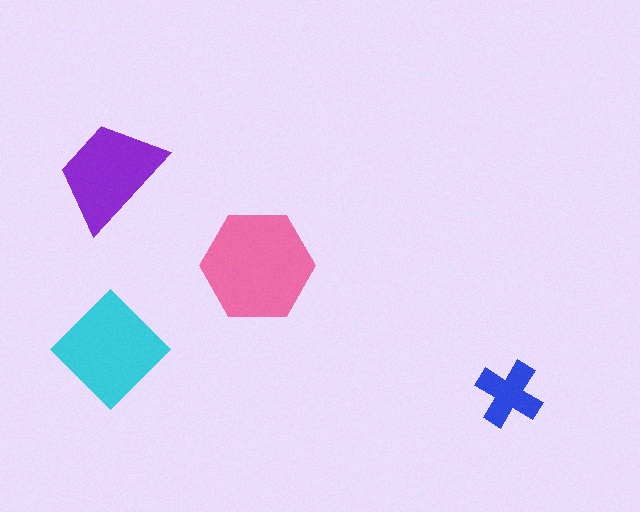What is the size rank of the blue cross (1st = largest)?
4th.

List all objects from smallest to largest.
The blue cross, the purple trapezoid, the cyan diamond, the pink hexagon.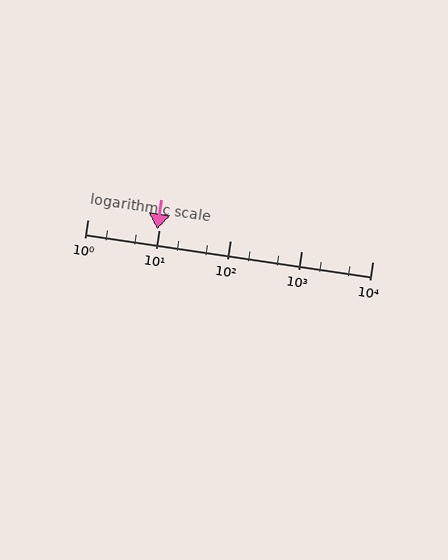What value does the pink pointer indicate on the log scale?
The pointer indicates approximately 9.6.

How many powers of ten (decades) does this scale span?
The scale spans 4 decades, from 1 to 10000.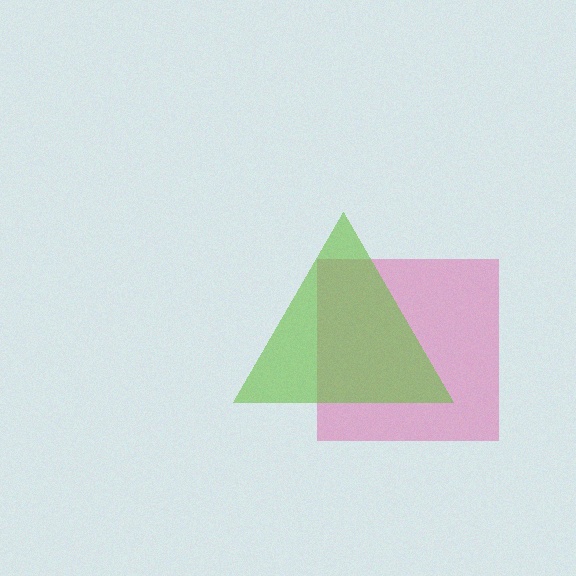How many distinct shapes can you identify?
There are 2 distinct shapes: a pink square, a lime triangle.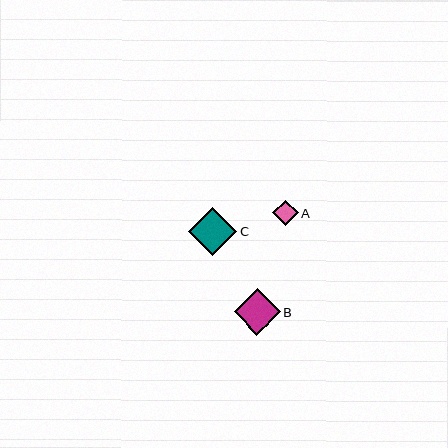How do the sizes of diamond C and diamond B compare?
Diamond C and diamond B are approximately the same size.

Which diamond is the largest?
Diamond C is the largest with a size of approximately 48 pixels.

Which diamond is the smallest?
Diamond A is the smallest with a size of approximately 25 pixels.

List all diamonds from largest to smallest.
From largest to smallest: C, B, A.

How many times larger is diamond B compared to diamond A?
Diamond B is approximately 1.8 times the size of diamond A.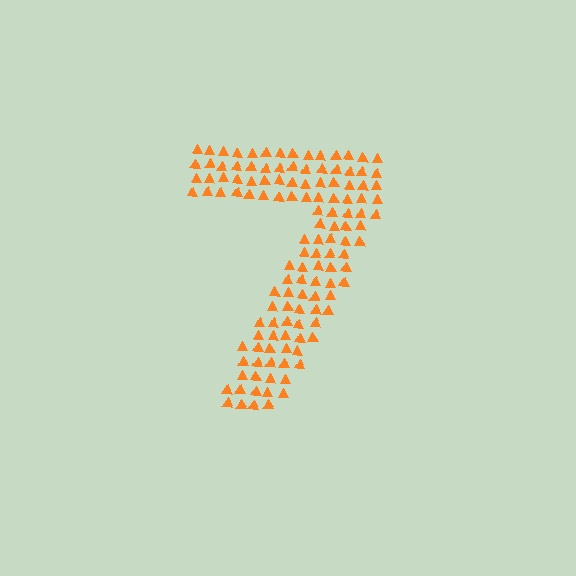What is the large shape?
The large shape is the digit 7.